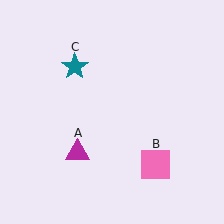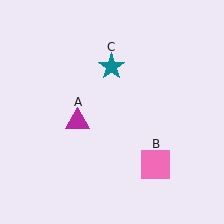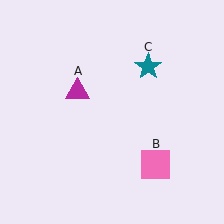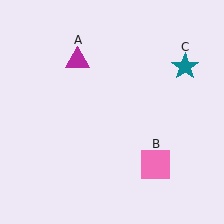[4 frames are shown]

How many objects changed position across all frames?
2 objects changed position: magenta triangle (object A), teal star (object C).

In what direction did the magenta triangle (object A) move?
The magenta triangle (object A) moved up.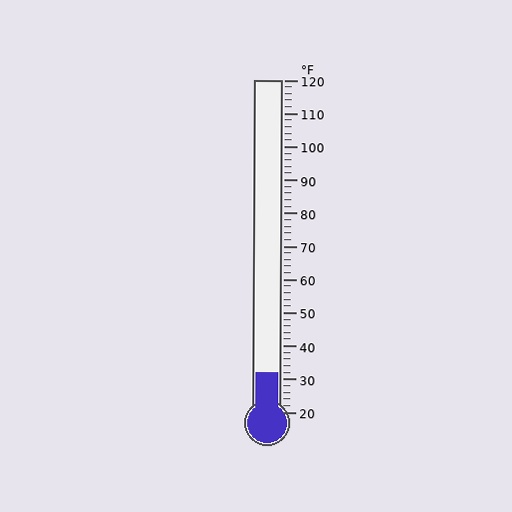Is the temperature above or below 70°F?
The temperature is below 70°F.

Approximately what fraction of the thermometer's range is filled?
The thermometer is filled to approximately 10% of its range.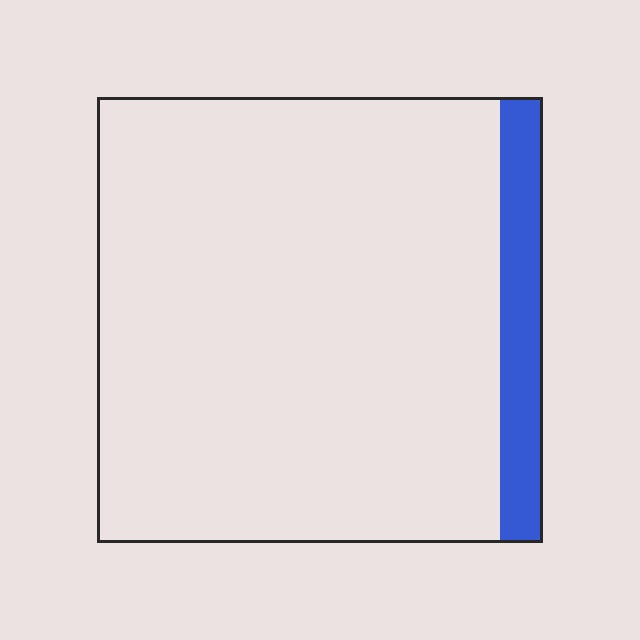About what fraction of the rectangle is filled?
About one tenth (1/10).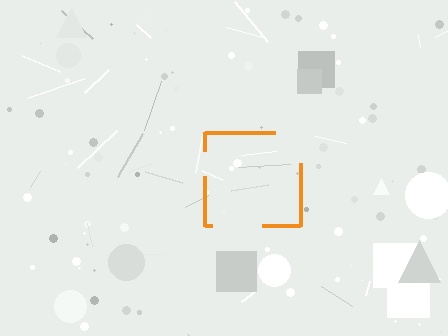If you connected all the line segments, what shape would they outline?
They would outline a square.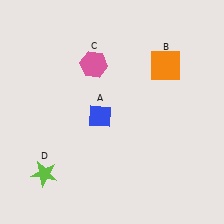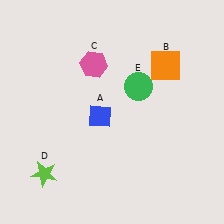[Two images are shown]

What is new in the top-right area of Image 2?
A green circle (E) was added in the top-right area of Image 2.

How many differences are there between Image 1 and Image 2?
There is 1 difference between the two images.